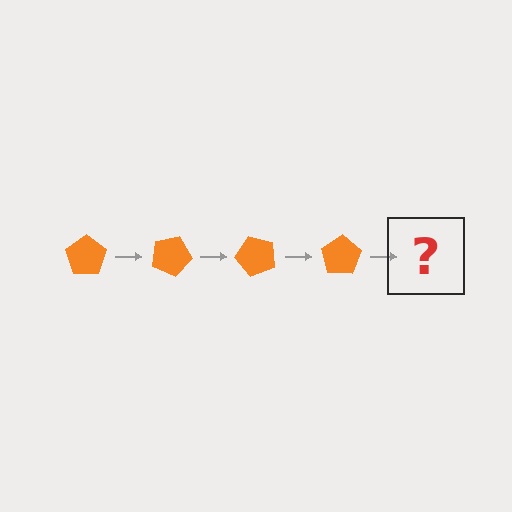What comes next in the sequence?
The next element should be an orange pentagon rotated 100 degrees.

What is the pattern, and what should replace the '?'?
The pattern is that the pentagon rotates 25 degrees each step. The '?' should be an orange pentagon rotated 100 degrees.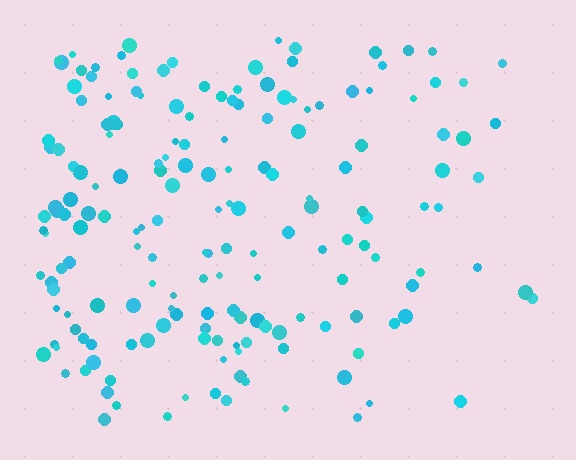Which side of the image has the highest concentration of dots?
The left.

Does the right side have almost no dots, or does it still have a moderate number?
Still a moderate number, just noticeably fewer than the left.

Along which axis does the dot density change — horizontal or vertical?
Horizontal.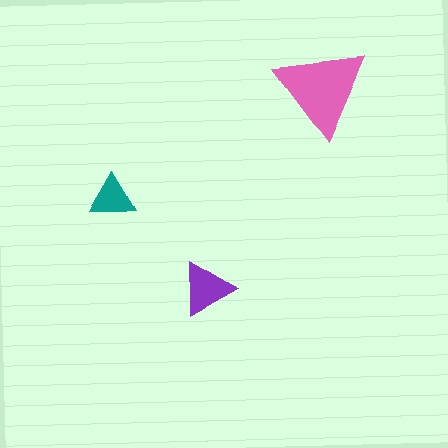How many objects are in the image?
There are 3 objects in the image.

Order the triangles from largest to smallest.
the pink one, the purple one, the teal one.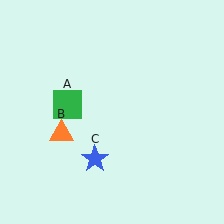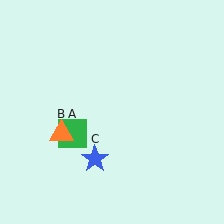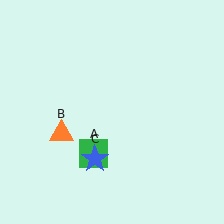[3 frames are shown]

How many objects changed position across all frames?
1 object changed position: green square (object A).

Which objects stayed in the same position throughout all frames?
Orange triangle (object B) and blue star (object C) remained stationary.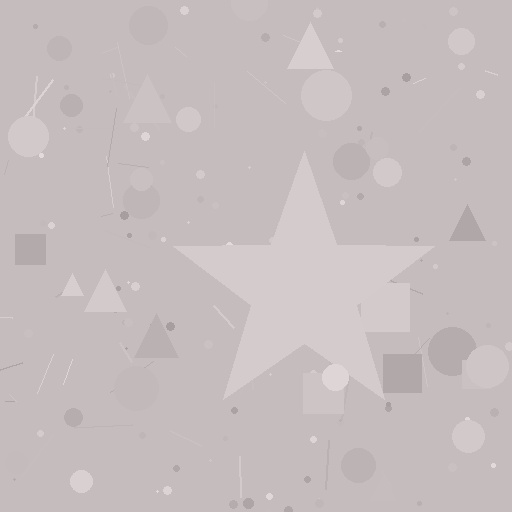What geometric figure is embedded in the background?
A star is embedded in the background.